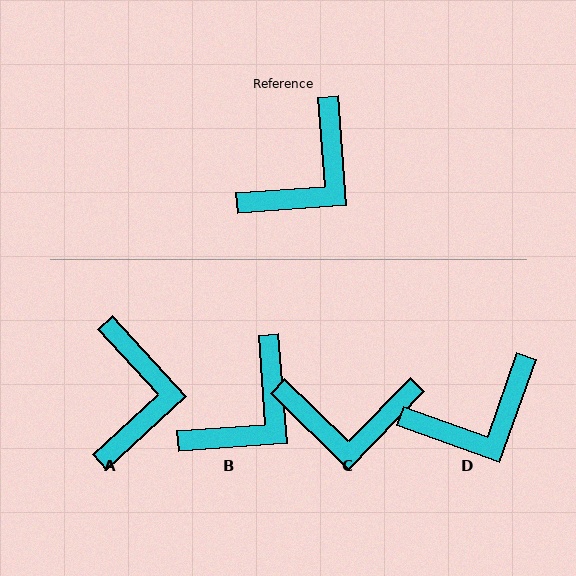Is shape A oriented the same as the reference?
No, it is off by about 38 degrees.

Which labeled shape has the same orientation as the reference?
B.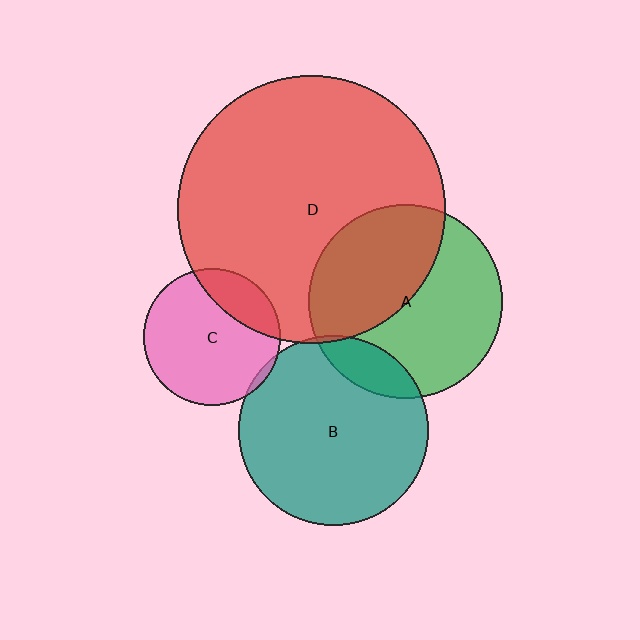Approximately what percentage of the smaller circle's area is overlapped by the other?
Approximately 45%.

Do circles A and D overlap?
Yes.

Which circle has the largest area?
Circle D (red).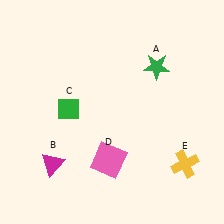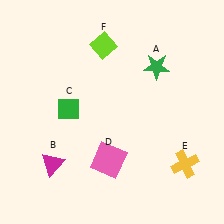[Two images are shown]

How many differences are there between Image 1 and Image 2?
There is 1 difference between the two images.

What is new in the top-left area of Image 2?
A lime diamond (F) was added in the top-left area of Image 2.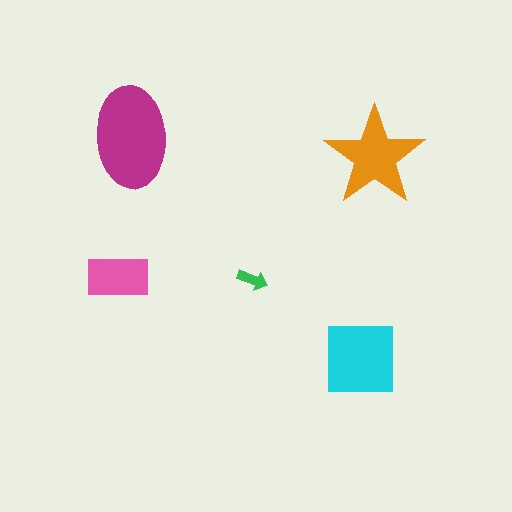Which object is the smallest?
The green arrow.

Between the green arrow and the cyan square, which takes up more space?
The cyan square.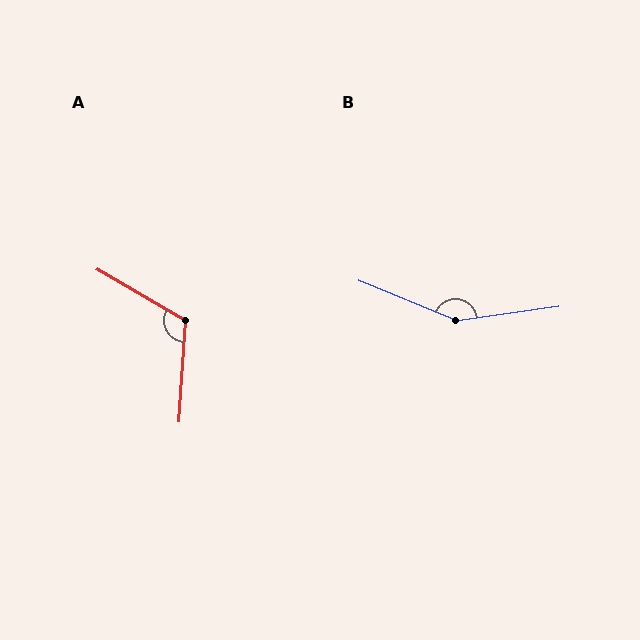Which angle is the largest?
B, at approximately 149 degrees.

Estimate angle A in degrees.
Approximately 117 degrees.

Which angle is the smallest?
A, at approximately 117 degrees.